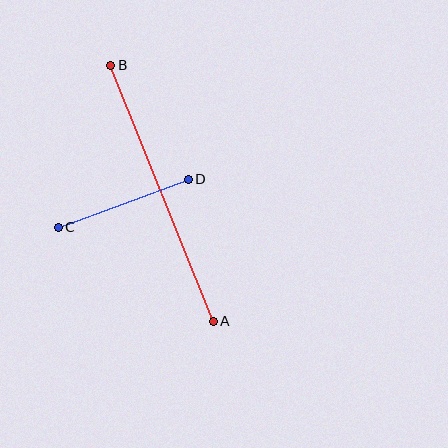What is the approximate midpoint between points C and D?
The midpoint is at approximately (123, 203) pixels.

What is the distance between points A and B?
The distance is approximately 276 pixels.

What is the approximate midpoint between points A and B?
The midpoint is at approximately (162, 193) pixels.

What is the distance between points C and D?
The distance is approximately 139 pixels.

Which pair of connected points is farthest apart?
Points A and B are farthest apart.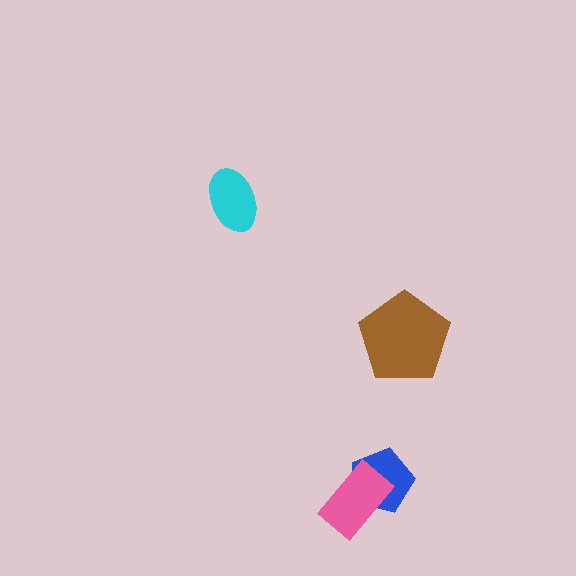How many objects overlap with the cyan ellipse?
0 objects overlap with the cyan ellipse.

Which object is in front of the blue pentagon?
The pink rectangle is in front of the blue pentagon.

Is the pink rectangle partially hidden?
No, no other shape covers it.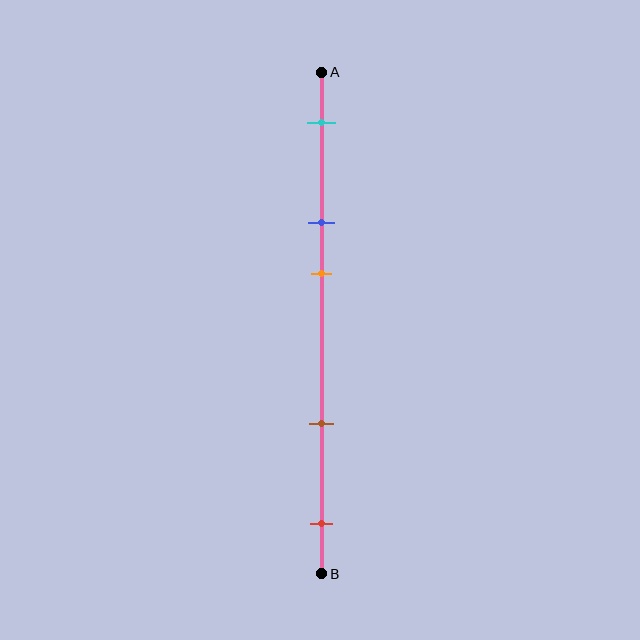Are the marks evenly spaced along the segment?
No, the marks are not evenly spaced.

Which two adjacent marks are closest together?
The blue and orange marks are the closest adjacent pair.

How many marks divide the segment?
There are 5 marks dividing the segment.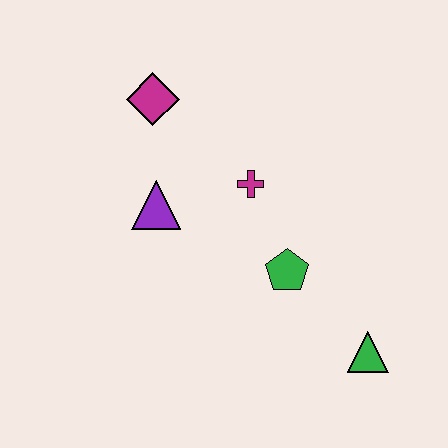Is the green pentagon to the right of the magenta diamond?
Yes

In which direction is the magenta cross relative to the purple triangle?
The magenta cross is to the right of the purple triangle.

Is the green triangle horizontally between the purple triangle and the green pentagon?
No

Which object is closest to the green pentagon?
The magenta cross is closest to the green pentagon.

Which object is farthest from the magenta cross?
The green triangle is farthest from the magenta cross.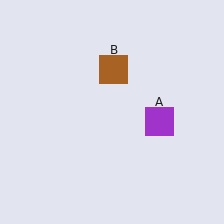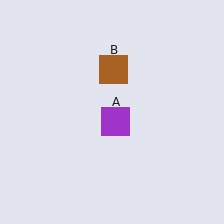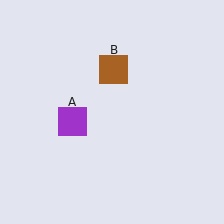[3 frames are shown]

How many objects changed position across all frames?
1 object changed position: purple square (object A).